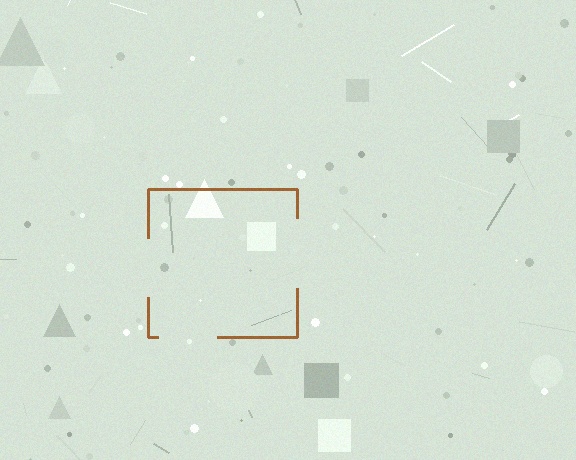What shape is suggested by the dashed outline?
The dashed outline suggests a square.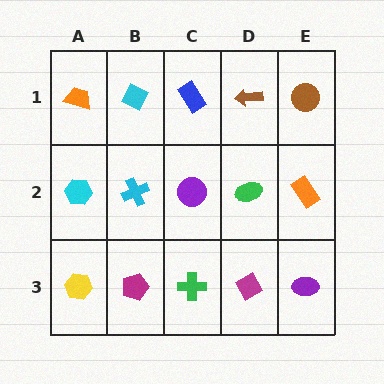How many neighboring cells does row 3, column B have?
3.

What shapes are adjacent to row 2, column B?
A cyan diamond (row 1, column B), a magenta pentagon (row 3, column B), a cyan hexagon (row 2, column A), a purple circle (row 2, column C).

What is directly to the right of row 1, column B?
A blue rectangle.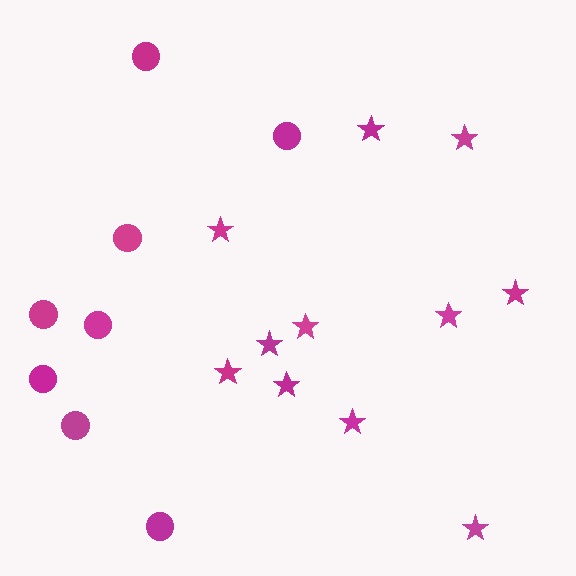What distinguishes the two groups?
There are 2 groups: one group of stars (11) and one group of circles (8).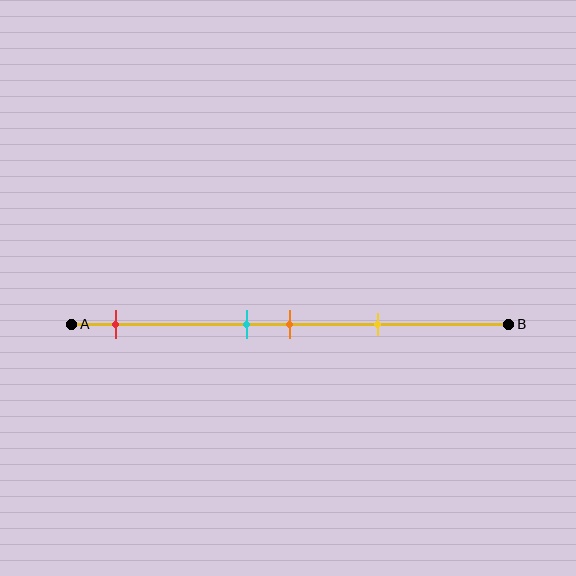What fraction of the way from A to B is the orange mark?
The orange mark is approximately 50% (0.5) of the way from A to B.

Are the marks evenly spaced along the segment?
No, the marks are not evenly spaced.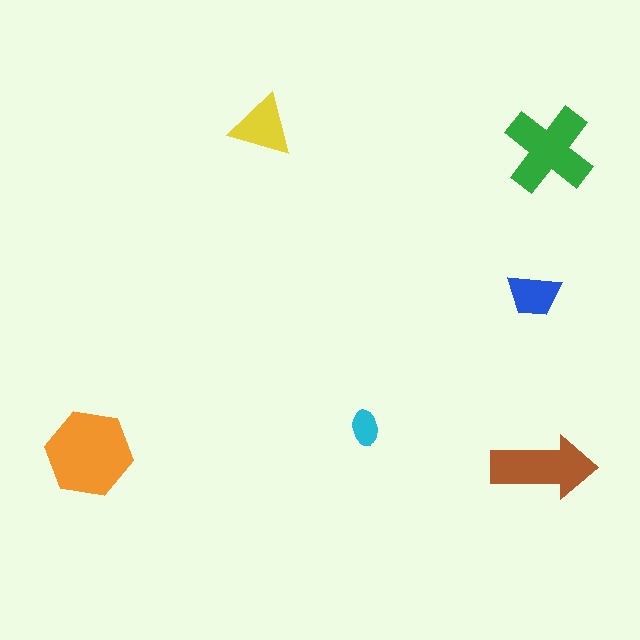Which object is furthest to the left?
The orange hexagon is leftmost.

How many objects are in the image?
There are 6 objects in the image.